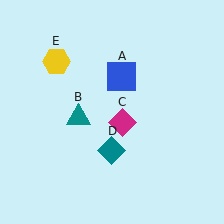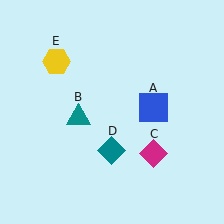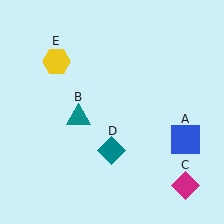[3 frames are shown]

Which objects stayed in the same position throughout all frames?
Teal triangle (object B) and teal diamond (object D) and yellow hexagon (object E) remained stationary.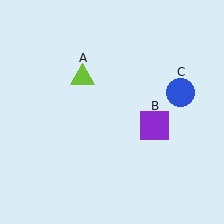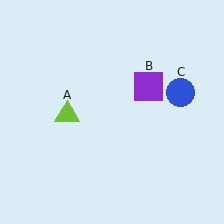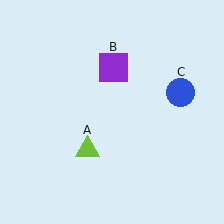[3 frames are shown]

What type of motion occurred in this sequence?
The lime triangle (object A), purple square (object B) rotated counterclockwise around the center of the scene.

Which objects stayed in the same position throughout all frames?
Blue circle (object C) remained stationary.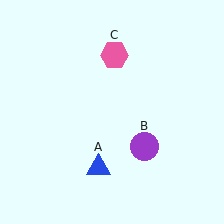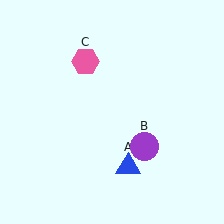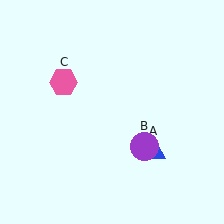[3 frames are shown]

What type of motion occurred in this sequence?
The blue triangle (object A), pink hexagon (object C) rotated counterclockwise around the center of the scene.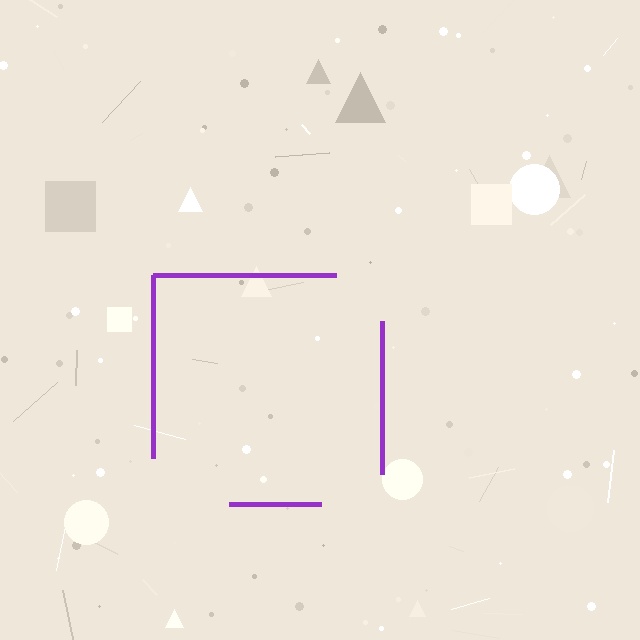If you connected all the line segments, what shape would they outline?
They would outline a square.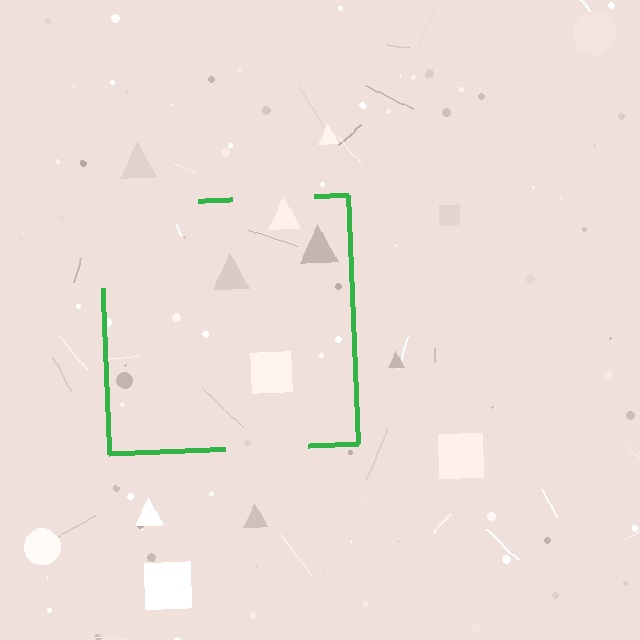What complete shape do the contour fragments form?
The contour fragments form a square.